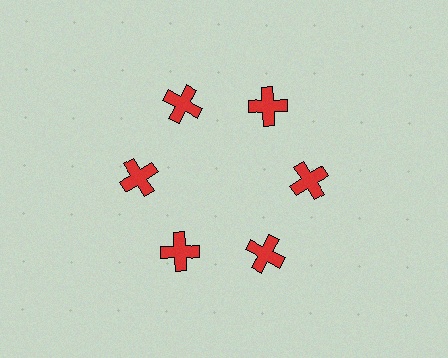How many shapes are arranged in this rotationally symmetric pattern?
There are 6 shapes, arranged in 6 groups of 1.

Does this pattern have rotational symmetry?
Yes, this pattern has 6-fold rotational symmetry. It looks the same after rotating 60 degrees around the center.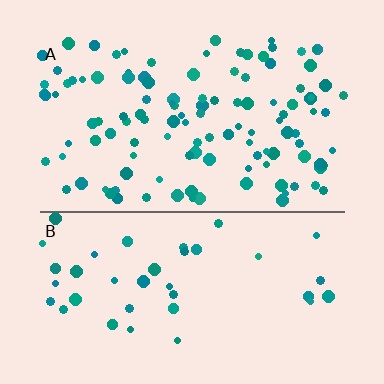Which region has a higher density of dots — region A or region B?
A (the top).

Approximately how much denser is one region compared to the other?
Approximately 2.9× — region A over region B.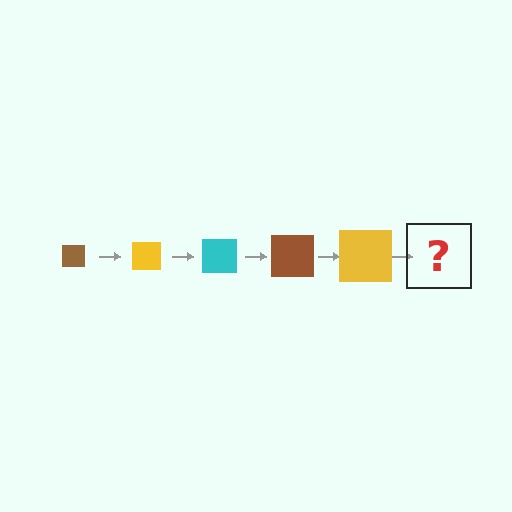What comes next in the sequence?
The next element should be a cyan square, larger than the previous one.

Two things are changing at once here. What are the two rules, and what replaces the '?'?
The two rules are that the square grows larger each step and the color cycles through brown, yellow, and cyan. The '?' should be a cyan square, larger than the previous one.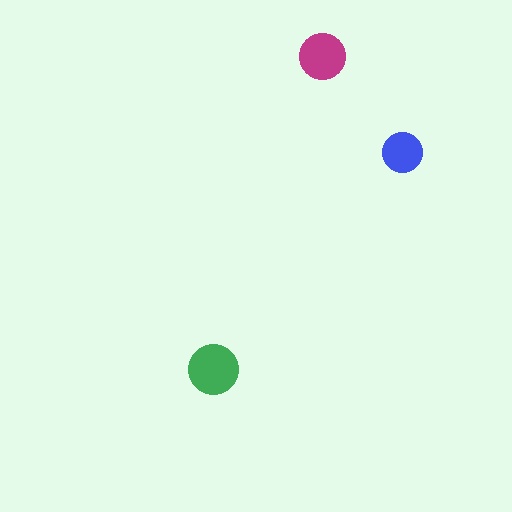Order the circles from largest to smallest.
the green one, the magenta one, the blue one.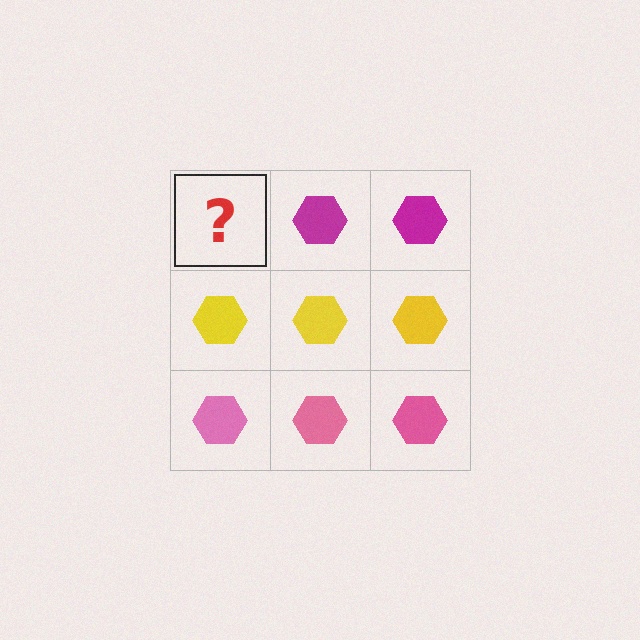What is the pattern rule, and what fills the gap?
The rule is that each row has a consistent color. The gap should be filled with a magenta hexagon.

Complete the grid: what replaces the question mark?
The question mark should be replaced with a magenta hexagon.